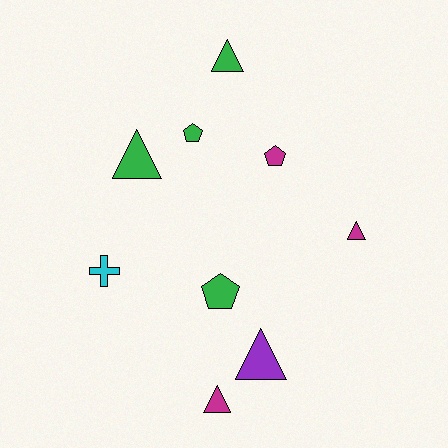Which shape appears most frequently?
Triangle, with 5 objects.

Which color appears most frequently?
Green, with 4 objects.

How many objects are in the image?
There are 9 objects.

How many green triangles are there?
There are 2 green triangles.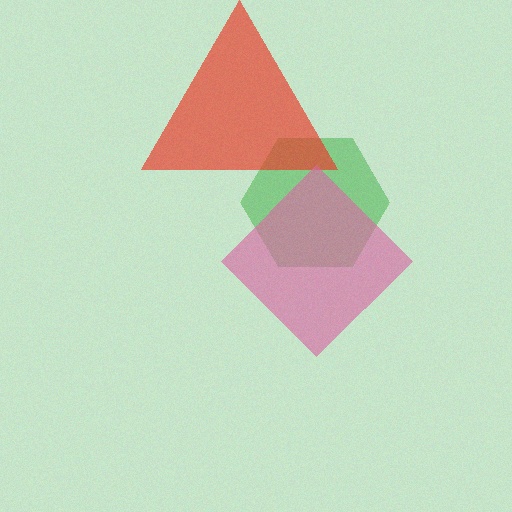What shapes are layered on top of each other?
The layered shapes are: a green hexagon, a red triangle, a pink diamond.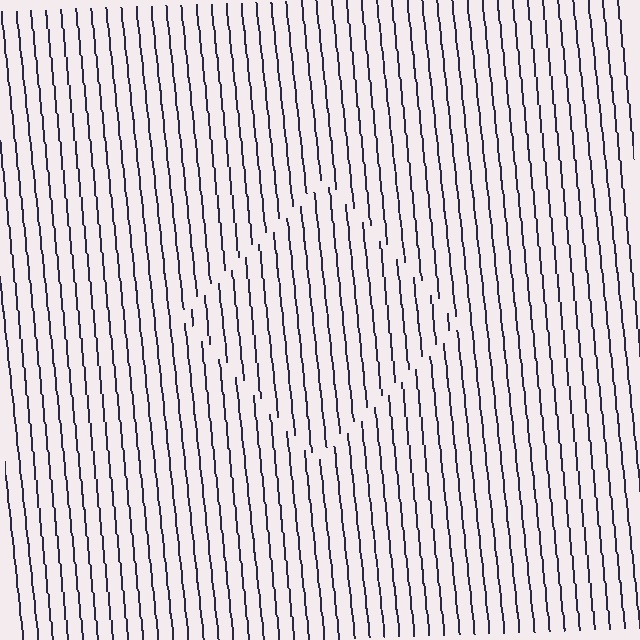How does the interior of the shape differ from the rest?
The interior of the shape contains the same grating, shifted by half a period — the contour is defined by the phase discontinuity where line-ends from the inner and outer gratings abut.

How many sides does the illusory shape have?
4 sides — the line-ends trace a square.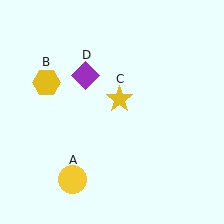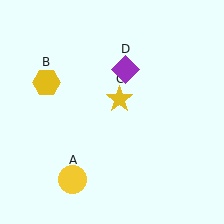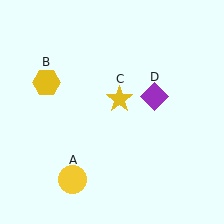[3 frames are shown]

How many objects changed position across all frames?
1 object changed position: purple diamond (object D).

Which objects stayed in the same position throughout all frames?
Yellow circle (object A) and yellow hexagon (object B) and yellow star (object C) remained stationary.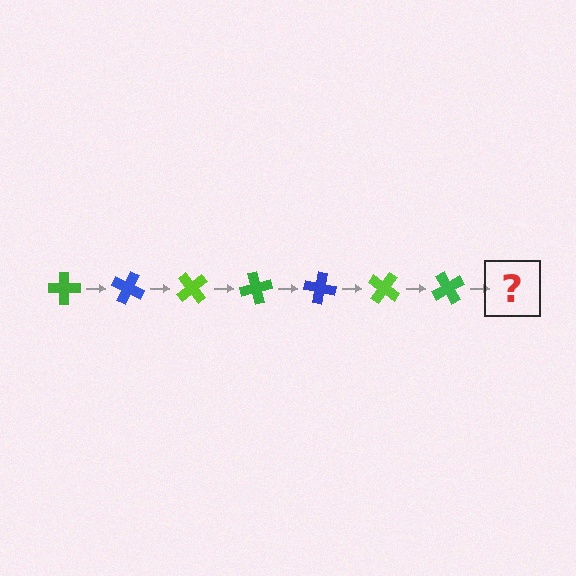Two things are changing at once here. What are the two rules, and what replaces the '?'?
The two rules are that it rotates 25 degrees each step and the color cycles through green, blue, and lime. The '?' should be a blue cross, rotated 175 degrees from the start.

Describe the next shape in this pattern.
It should be a blue cross, rotated 175 degrees from the start.